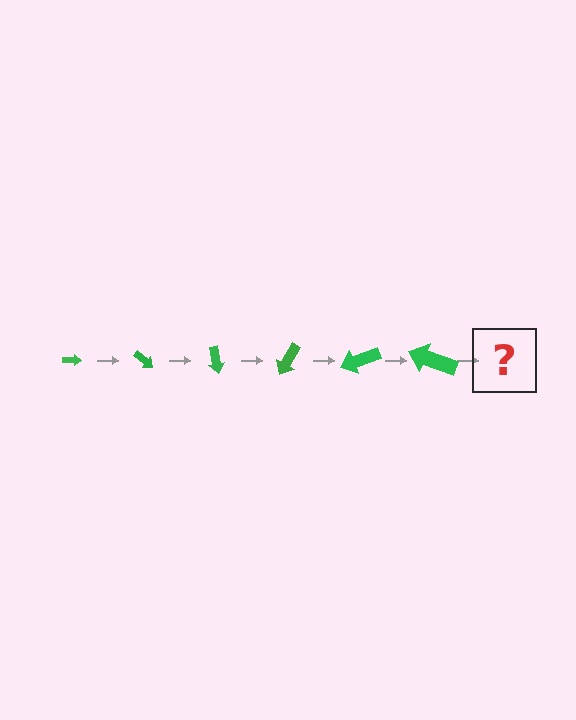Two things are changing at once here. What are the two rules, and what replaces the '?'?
The two rules are that the arrow grows larger each step and it rotates 40 degrees each step. The '?' should be an arrow, larger than the previous one and rotated 240 degrees from the start.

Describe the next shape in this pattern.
It should be an arrow, larger than the previous one and rotated 240 degrees from the start.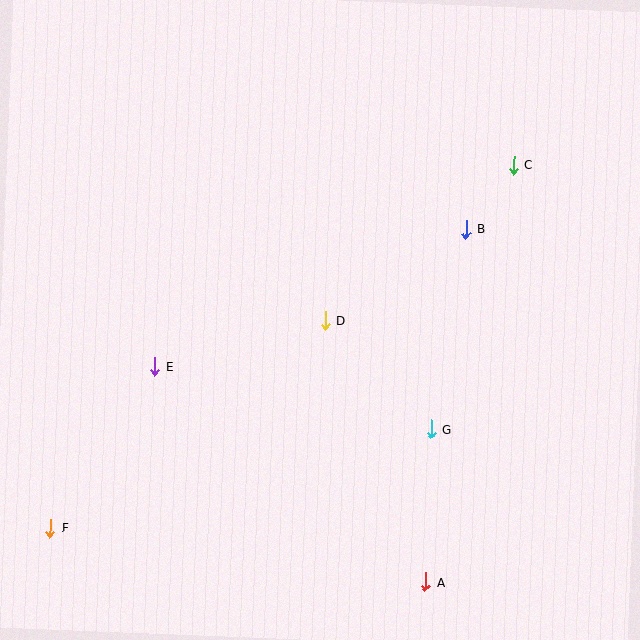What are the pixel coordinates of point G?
Point G is at (431, 429).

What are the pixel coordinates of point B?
Point B is at (466, 229).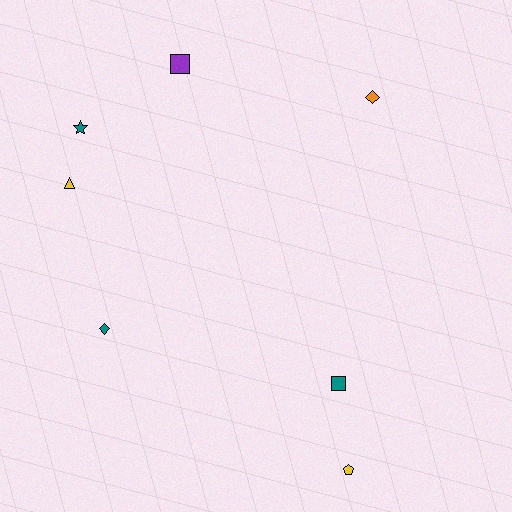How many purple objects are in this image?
There is 1 purple object.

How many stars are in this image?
There is 1 star.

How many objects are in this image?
There are 7 objects.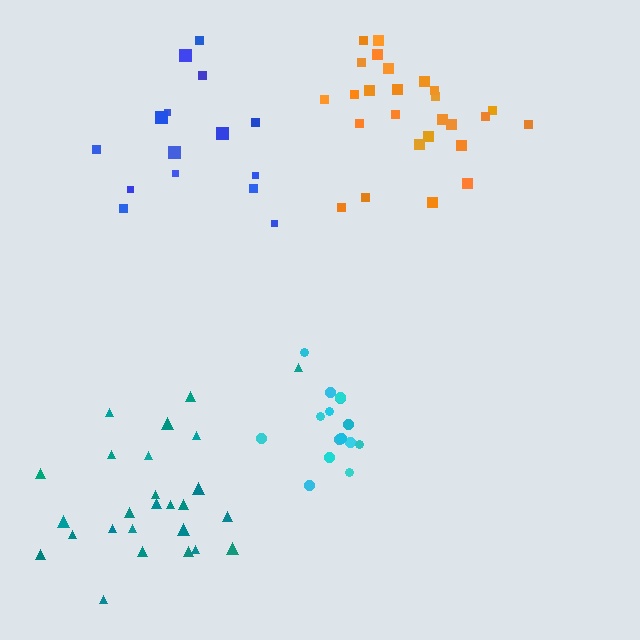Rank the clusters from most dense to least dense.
cyan, orange, teal, blue.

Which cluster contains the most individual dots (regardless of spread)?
Teal (26).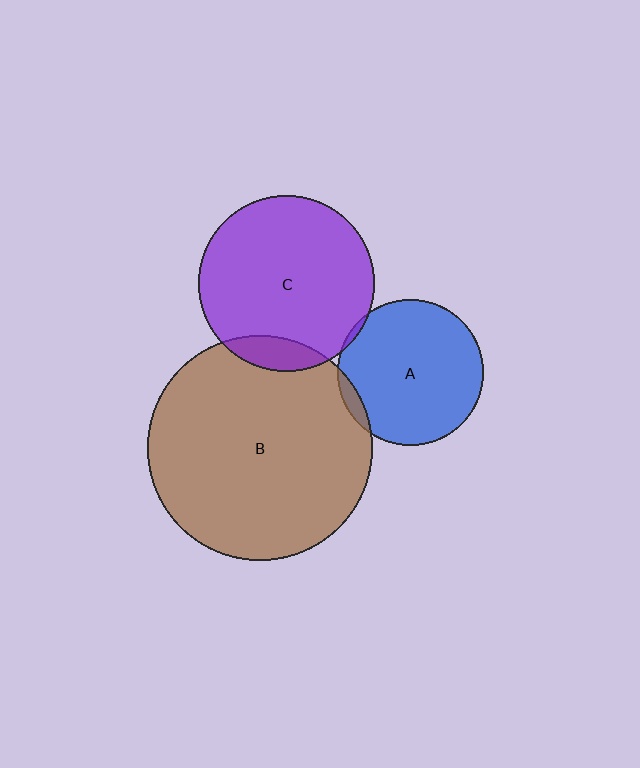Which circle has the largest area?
Circle B (brown).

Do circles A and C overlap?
Yes.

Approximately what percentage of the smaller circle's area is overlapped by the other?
Approximately 5%.